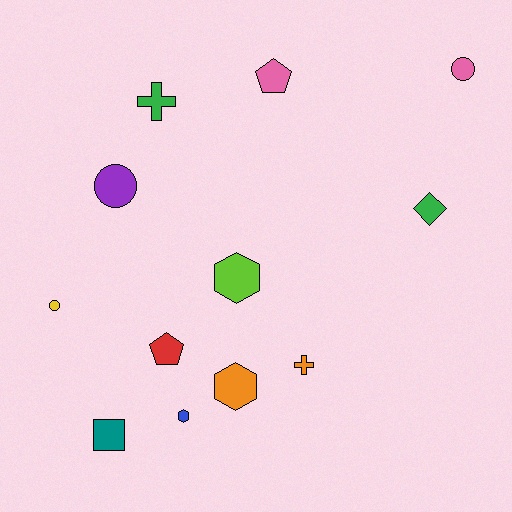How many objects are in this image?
There are 12 objects.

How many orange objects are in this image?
There are 2 orange objects.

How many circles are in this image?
There are 3 circles.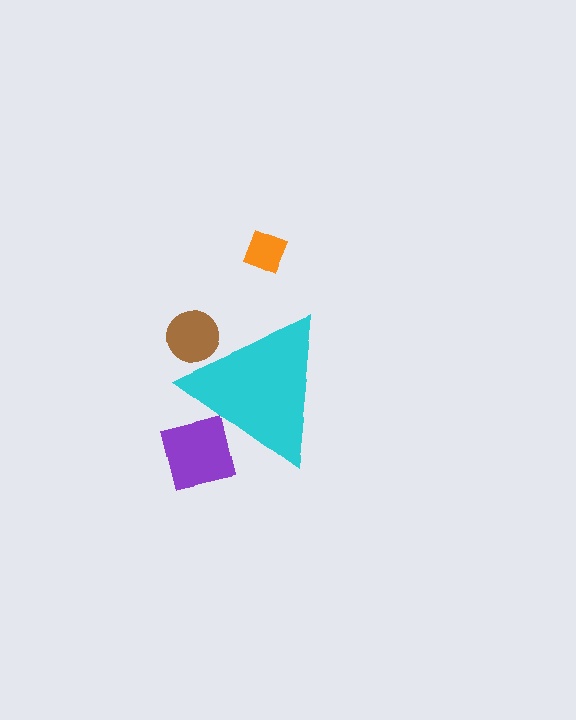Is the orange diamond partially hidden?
No, the orange diamond is fully visible.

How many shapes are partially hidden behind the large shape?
2 shapes are partially hidden.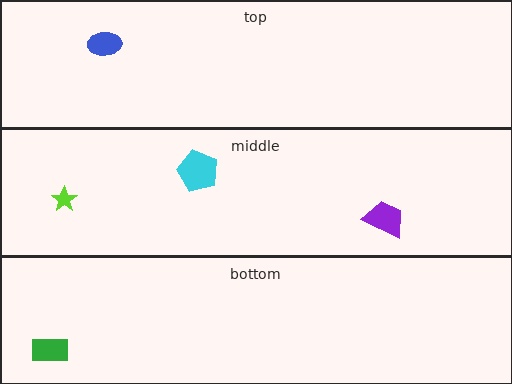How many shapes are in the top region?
1.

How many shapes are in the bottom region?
1.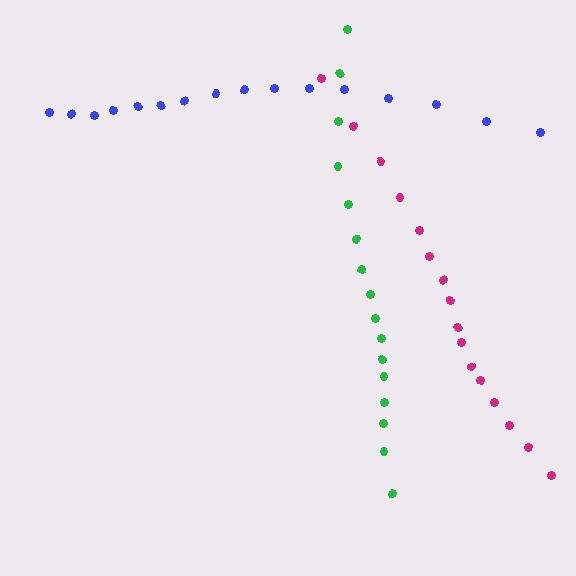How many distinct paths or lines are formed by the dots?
There are 3 distinct paths.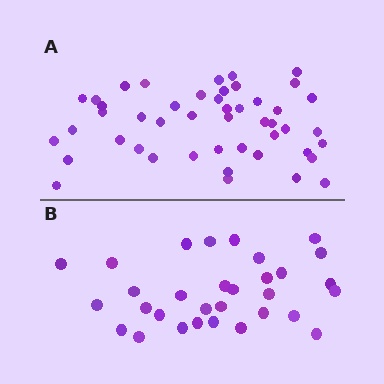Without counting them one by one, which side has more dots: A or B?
Region A (the top region) has more dots.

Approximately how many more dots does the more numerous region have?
Region A has approximately 15 more dots than region B.